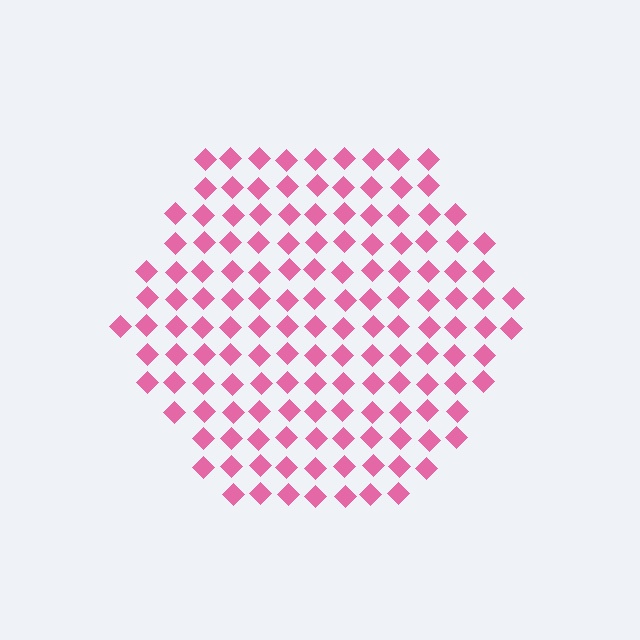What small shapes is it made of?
It is made of small diamonds.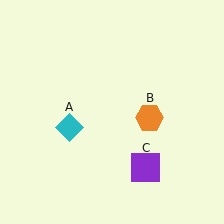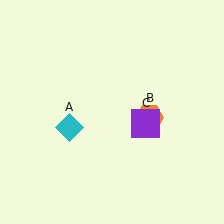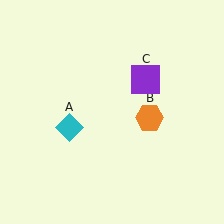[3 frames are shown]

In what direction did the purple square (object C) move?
The purple square (object C) moved up.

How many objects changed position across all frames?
1 object changed position: purple square (object C).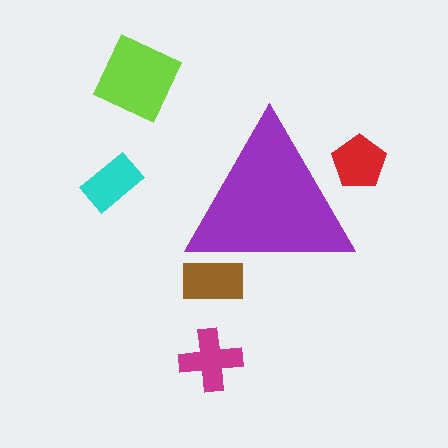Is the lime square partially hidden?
No, the lime square is fully visible.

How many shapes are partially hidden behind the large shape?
2 shapes are partially hidden.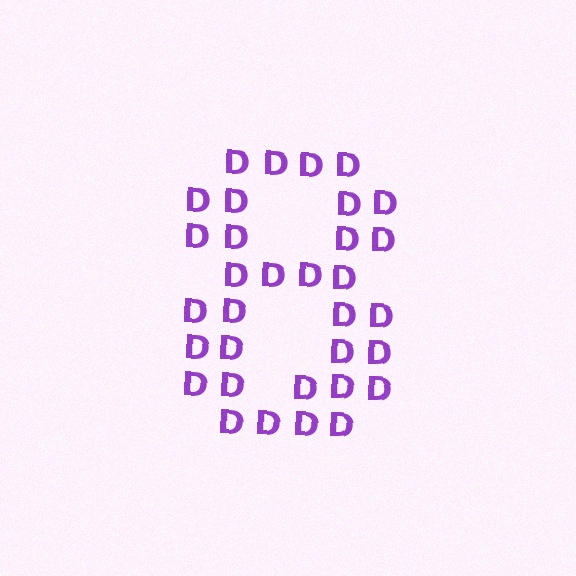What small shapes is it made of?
It is made of small letter D's.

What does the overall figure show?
The overall figure shows the digit 8.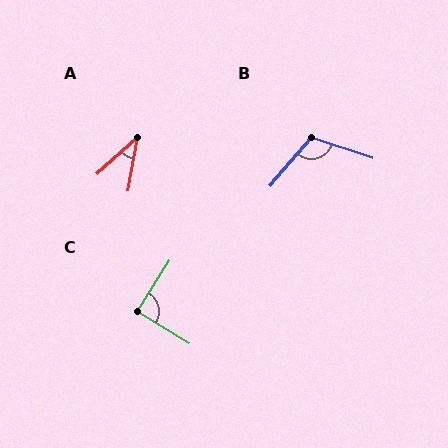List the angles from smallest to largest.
A (38°), C (89°), B (112°).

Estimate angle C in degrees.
Approximately 89 degrees.